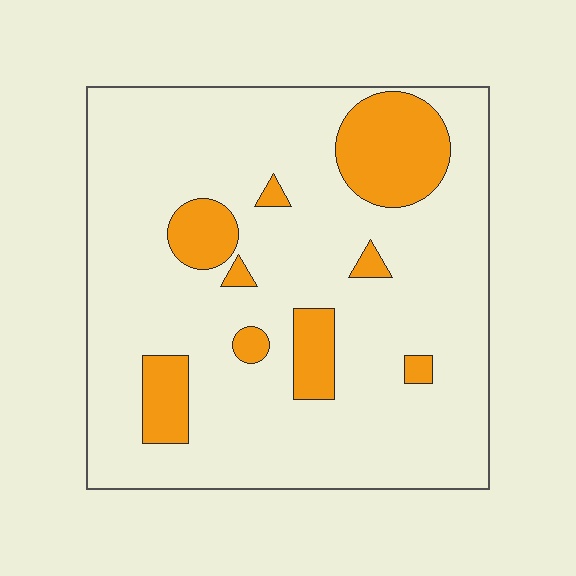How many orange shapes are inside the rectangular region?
9.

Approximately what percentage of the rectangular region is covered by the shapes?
Approximately 15%.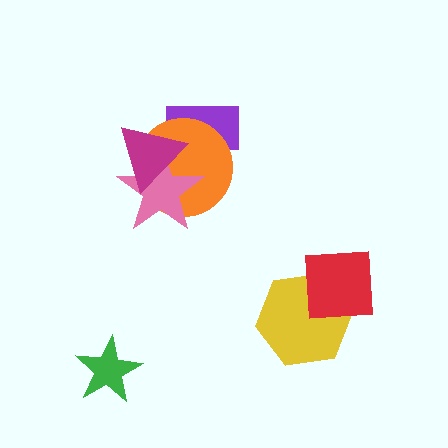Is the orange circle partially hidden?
Yes, it is partially covered by another shape.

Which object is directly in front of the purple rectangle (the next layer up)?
The orange circle is directly in front of the purple rectangle.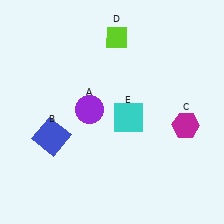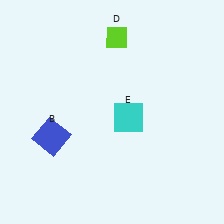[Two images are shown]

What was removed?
The purple circle (A), the magenta hexagon (C) were removed in Image 2.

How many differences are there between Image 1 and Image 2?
There are 2 differences between the two images.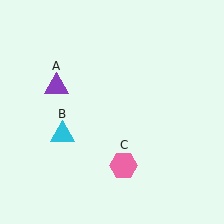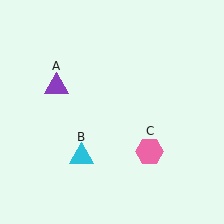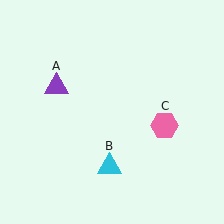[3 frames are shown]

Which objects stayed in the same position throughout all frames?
Purple triangle (object A) remained stationary.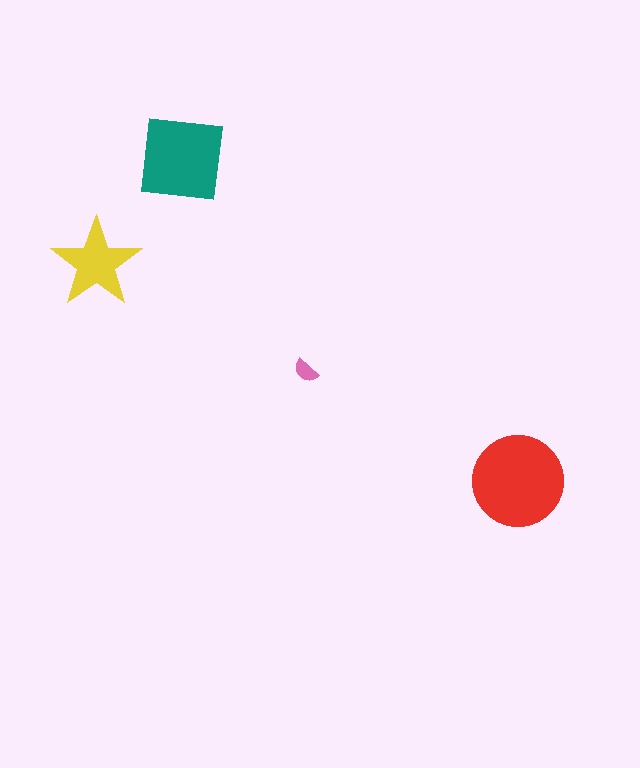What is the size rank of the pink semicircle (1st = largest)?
4th.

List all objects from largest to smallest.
The red circle, the teal square, the yellow star, the pink semicircle.